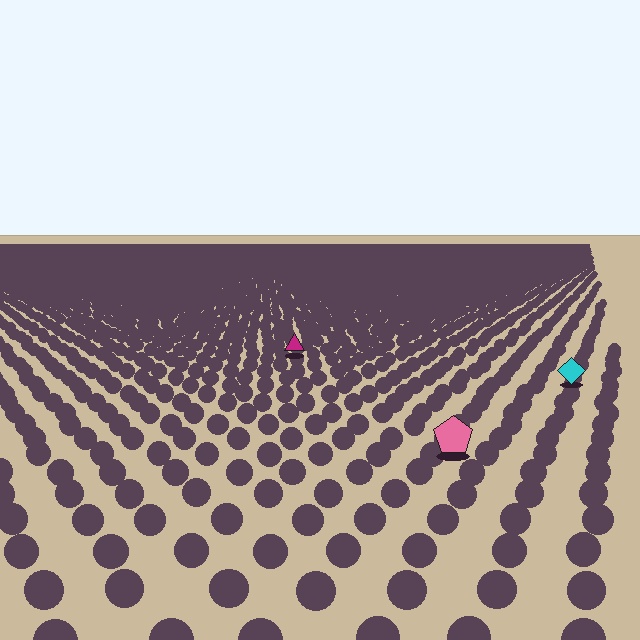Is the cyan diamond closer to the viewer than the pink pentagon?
No. The pink pentagon is closer — you can tell from the texture gradient: the ground texture is coarser near it.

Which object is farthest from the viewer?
The magenta triangle is farthest from the viewer. It appears smaller and the ground texture around it is denser.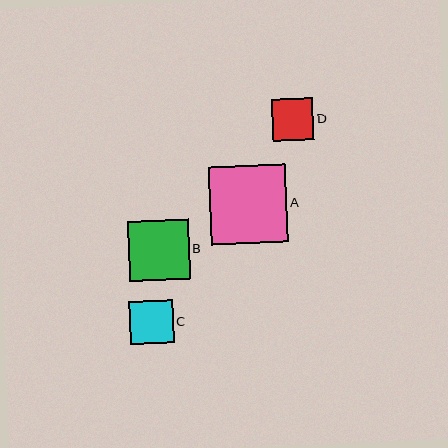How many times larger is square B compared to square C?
Square B is approximately 1.4 times the size of square C.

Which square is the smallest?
Square D is the smallest with a size of approximately 41 pixels.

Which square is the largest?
Square A is the largest with a size of approximately 77 pixels.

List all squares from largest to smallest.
From largest to smallest: A, B, C, D.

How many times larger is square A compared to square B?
Square A is approximately 1.3 times the size of square B.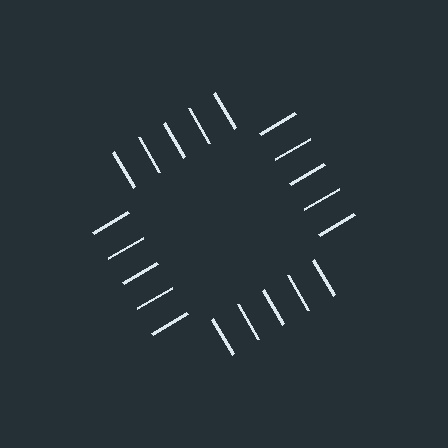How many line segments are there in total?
20 — 5 along each of the 4 edges.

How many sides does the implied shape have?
4 sides — the line-ends trace a square.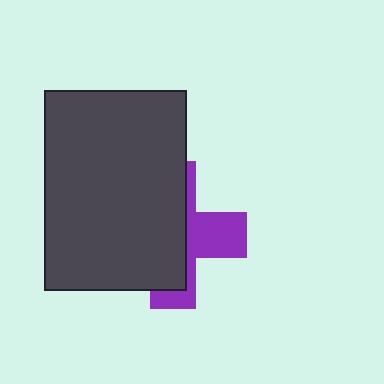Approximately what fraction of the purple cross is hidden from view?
Roughly 63% of the purple cross is hidden behind the dark gray rectangle.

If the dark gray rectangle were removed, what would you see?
You would see the complete purple cross.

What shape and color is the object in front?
The object in front is a dark gray rectangle.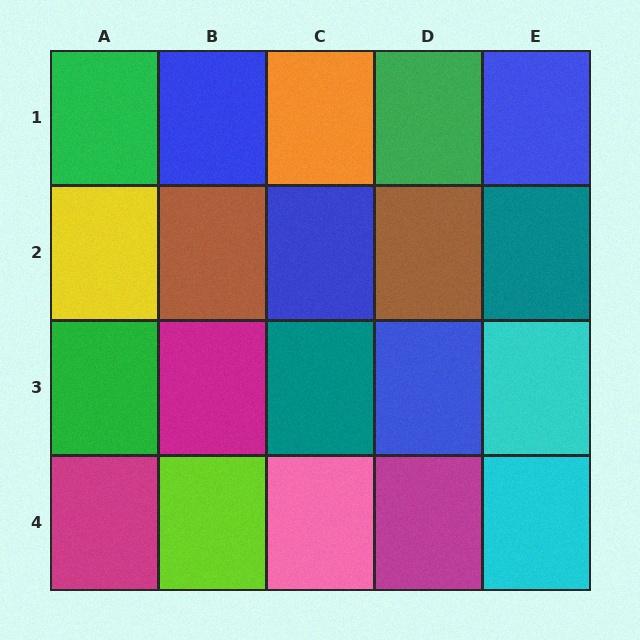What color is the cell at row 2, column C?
Blue.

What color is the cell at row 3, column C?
Teal.